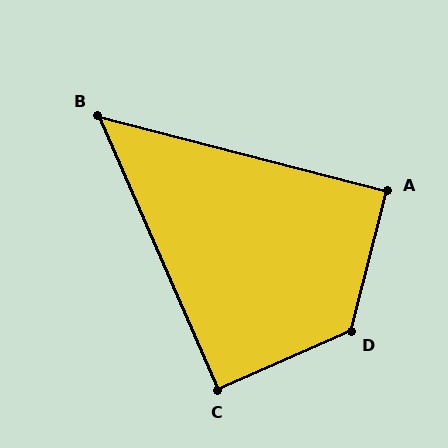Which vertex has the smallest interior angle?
B, at approximately 52 degrees.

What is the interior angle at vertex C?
Approximately 90 degrees (approximately right).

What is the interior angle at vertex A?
Approximately 90 degrees (approximately right).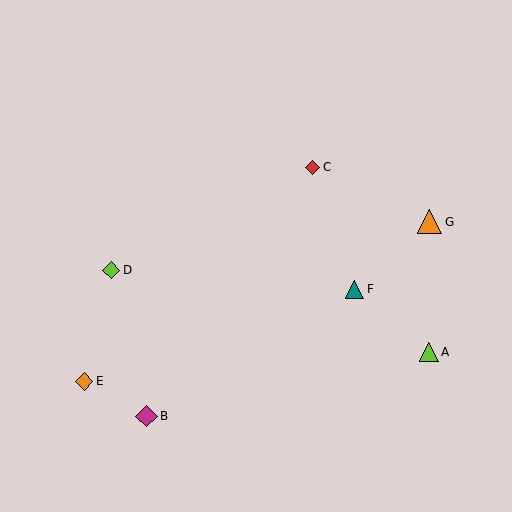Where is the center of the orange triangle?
The center of the orange triangle is at (430, 222).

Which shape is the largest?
The orange triangle (labeled G) is the largest.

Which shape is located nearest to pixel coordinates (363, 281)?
The teal triangle (labeled F) at (355, 289) is nearest to that location.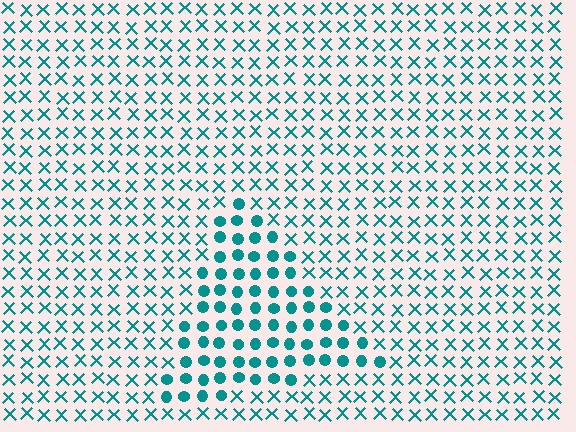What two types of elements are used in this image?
The image uses circles inside the triangle region and X marks outside it.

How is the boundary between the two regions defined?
The boundary is defined by a change in element shape: circles inside vs. X marks outside. All elements share the same color and spacing.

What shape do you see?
I see a triangle.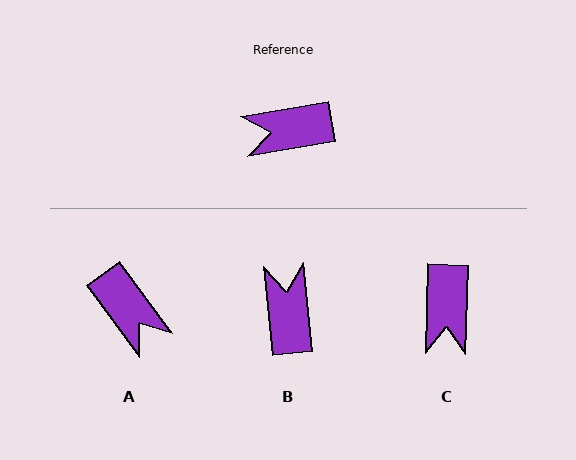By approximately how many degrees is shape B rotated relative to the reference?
Approximately 93 degrees clockwise.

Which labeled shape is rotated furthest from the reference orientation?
A, about 117 degrees away.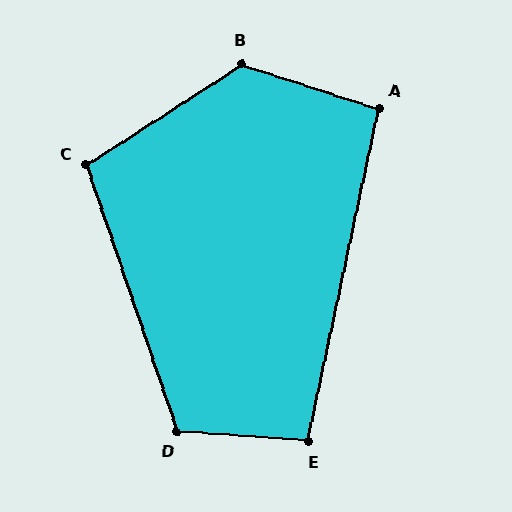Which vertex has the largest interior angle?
B, at approximately 129 degrees.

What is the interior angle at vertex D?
Approximately 113 degrees (obtuse).